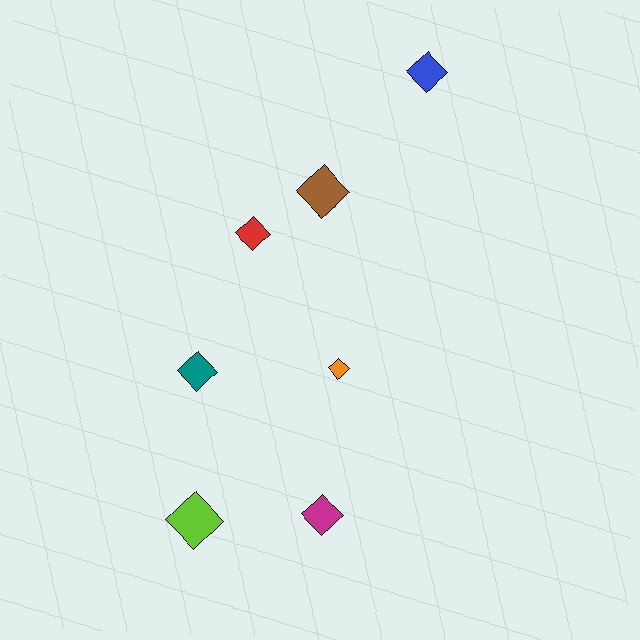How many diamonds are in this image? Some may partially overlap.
There are 7 diamonds.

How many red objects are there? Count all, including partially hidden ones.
There is 1 red object.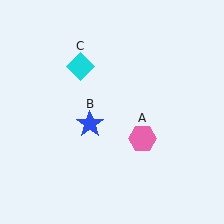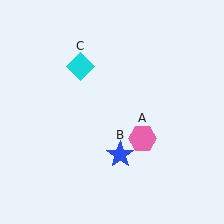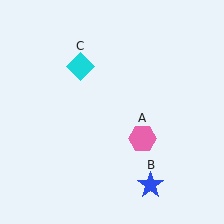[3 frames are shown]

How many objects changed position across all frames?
1 object changed position: blue star (object B).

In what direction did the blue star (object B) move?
The blue star (object B) moved down and to the right.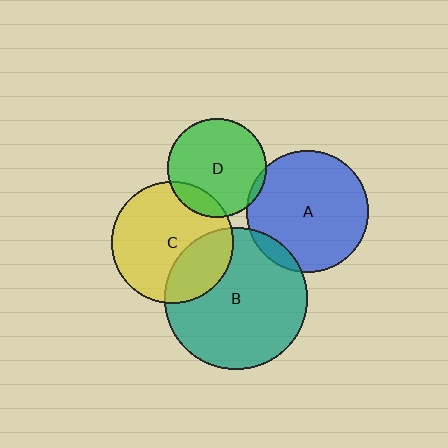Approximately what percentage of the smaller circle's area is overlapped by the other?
Approximately 30%.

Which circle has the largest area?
Circle B (teal).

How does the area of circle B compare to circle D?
Approximately 2.1 times.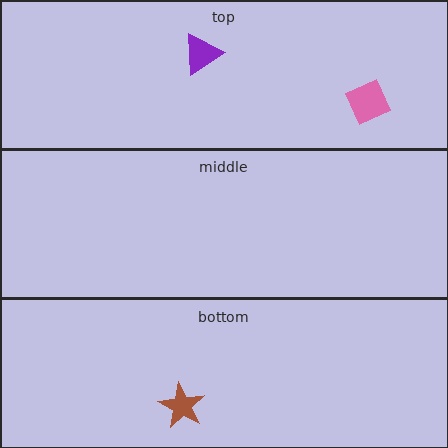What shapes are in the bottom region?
The brown star.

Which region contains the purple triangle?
The top region.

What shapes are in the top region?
The purple triangle, the pink square.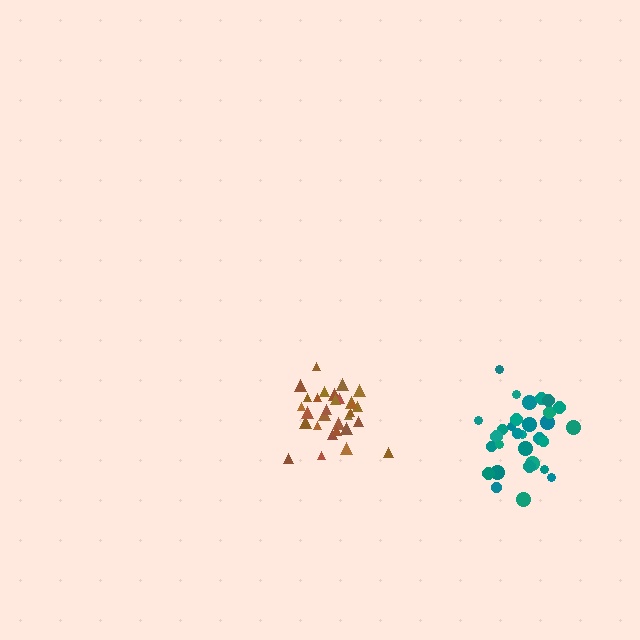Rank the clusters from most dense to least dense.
brown, teal.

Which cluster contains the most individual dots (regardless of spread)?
Teal (31).